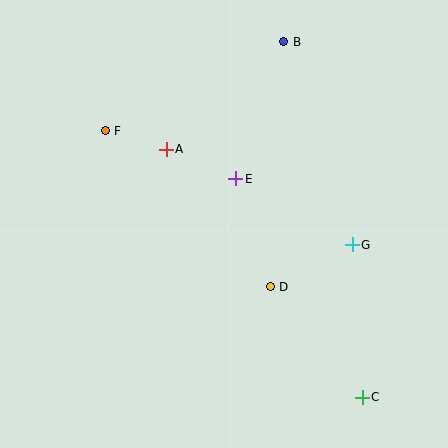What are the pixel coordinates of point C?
Point C is at (362, 397).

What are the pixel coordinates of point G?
Point G is at (352, 245).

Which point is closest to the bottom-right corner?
Point C is closest to the bottom-right corner.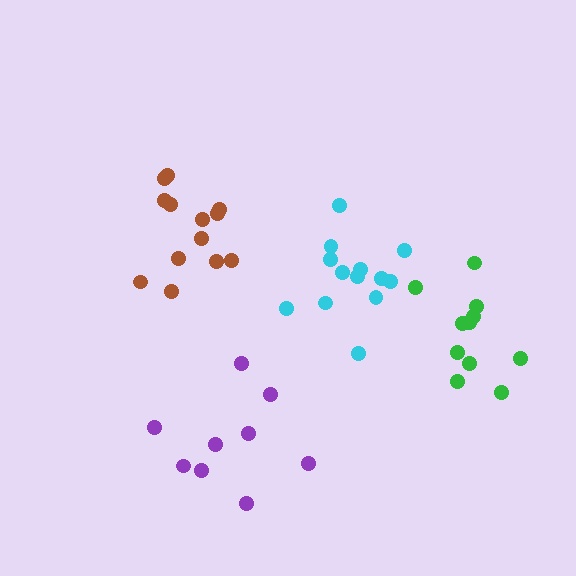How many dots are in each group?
Group 1: 13 dots, Group 2: 11 dots, Group 3: 9 dots, Group 4: 13 dots (46 total).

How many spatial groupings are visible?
There are 4 spatial groupings.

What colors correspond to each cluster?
The clusters are colored: cyan, green, purple, brown.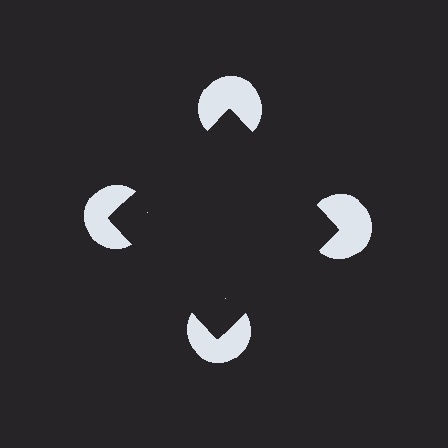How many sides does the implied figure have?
4 sides.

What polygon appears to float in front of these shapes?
An illusory square — its edges are inferred from the aligned wedge cuts in the pac-man discs, not physically drawn.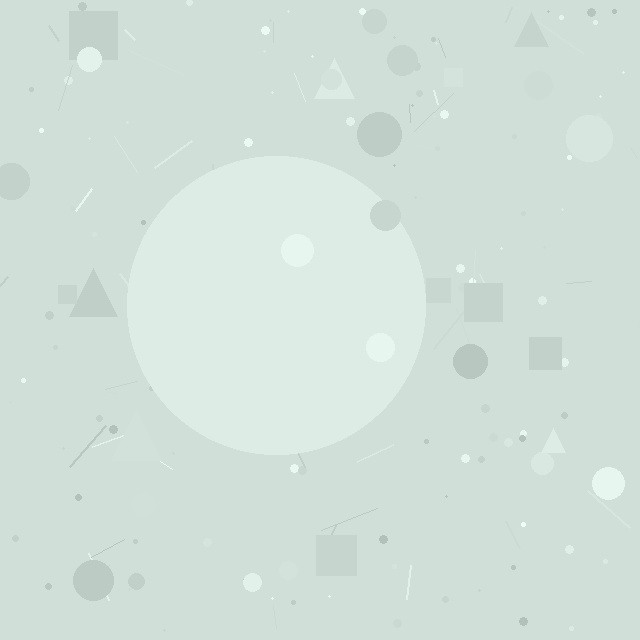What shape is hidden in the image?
A circle is hidden in the image.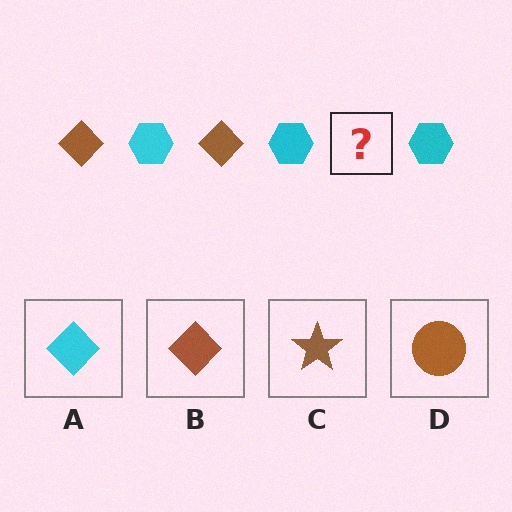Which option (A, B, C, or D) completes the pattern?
B.